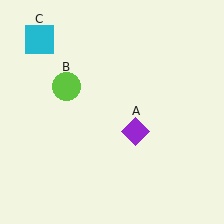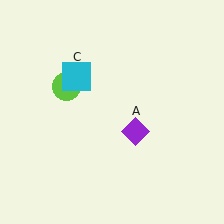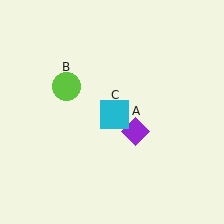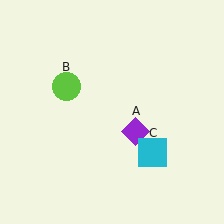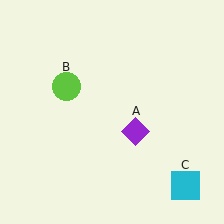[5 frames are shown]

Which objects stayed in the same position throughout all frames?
Purple diamond (object A) and lime circle (object B) remained stationary.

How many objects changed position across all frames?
1 object changed position: cyan square (object C).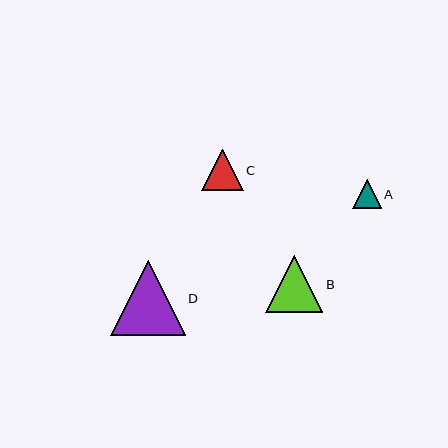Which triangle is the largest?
Triangle D is the largest with a size of approximately 75 pixels.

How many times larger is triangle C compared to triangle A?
Triangle C is approximately 1.5 times the size of triangle A.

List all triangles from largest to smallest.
From largest to smallest: D, B, C, A.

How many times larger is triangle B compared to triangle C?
Triangle B is approximately 1.4 times the size of triangle C.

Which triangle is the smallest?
Triangle A is the smallest with a size of approximately 29 pixels.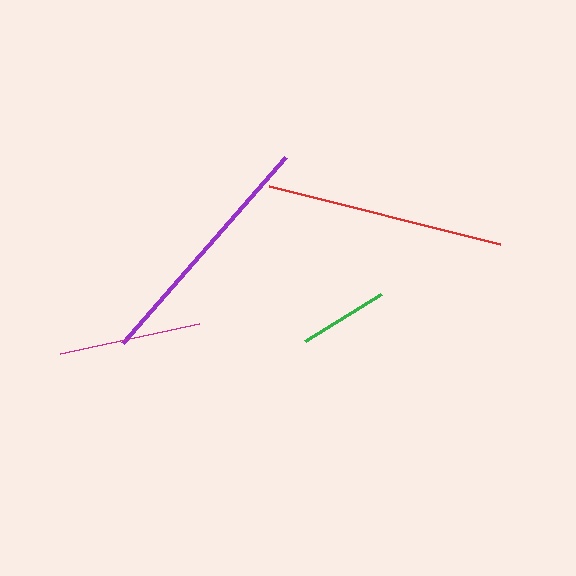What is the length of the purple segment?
The purple segment is approximately 247 pixels long.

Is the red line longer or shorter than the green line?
The red line is longer than the green line.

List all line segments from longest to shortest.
From longest to shortest: purple, red, magenta, green.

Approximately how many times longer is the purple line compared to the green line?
The purple line is approximately 2.8 times the length of the green line.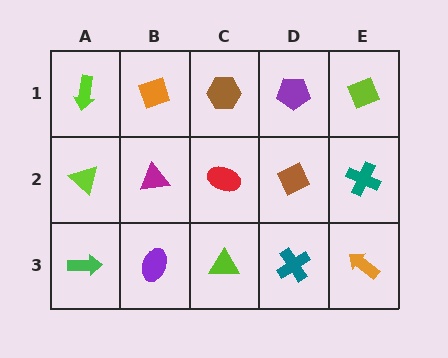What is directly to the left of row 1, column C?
An orange diamond.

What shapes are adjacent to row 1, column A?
A lime triangle (row 2, column A), an orange diamond (row 1, column B).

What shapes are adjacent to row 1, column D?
A brown diamond (row 2, column D), a brown hexagon (row 1, column C), a lime diamond (row 1, column E).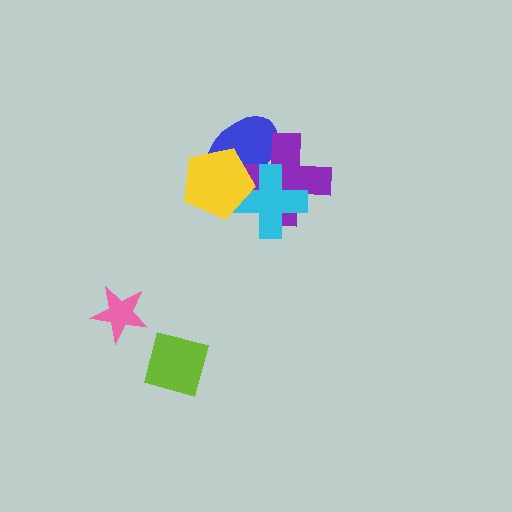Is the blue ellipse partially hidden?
Yes, it is partially covered by another shape.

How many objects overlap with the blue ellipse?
3 objects overlap with the blue ellipse.